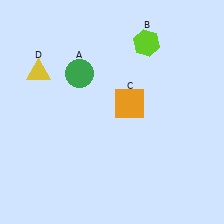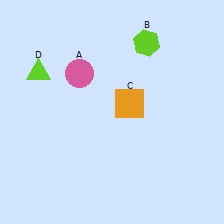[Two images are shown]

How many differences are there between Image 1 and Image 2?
There are 2 differences between the two images.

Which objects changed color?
A changed from green to pink. D changed from yellow to lime.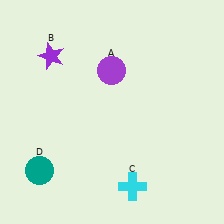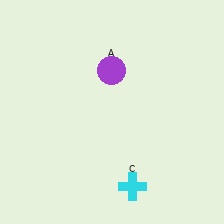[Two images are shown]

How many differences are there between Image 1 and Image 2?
There are 2 differences between the two images.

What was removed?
The teal circle (D), the purple star (B) were removed in Image 2.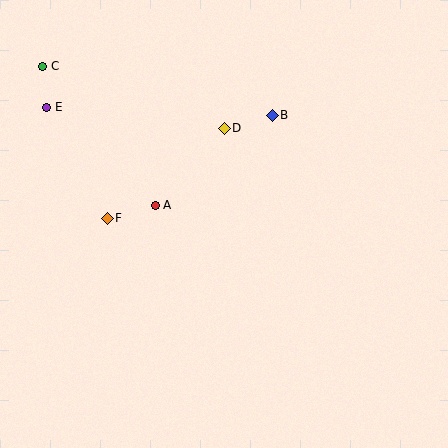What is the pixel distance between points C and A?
The distance between C and A is 179 pixels.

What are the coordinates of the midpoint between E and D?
The midpoint between E and D is at (136, 118).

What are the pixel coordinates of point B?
Point B is at (272, 115).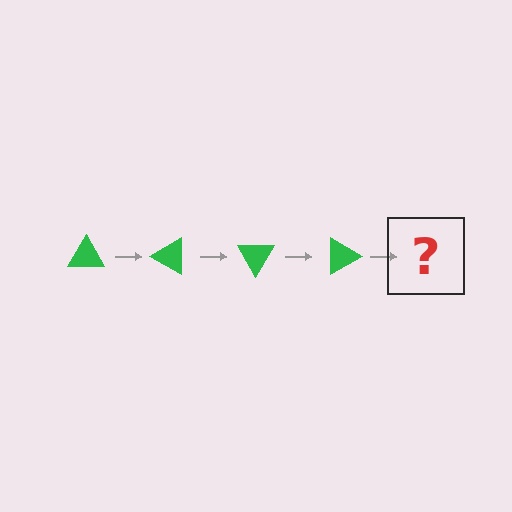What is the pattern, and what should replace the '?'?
The pattern is that the triangle rotates 30 degrees each step. The '?' should be a green triangle rotated 120 degrees.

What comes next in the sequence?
The next element should be a green triangle rotated 120 degrees.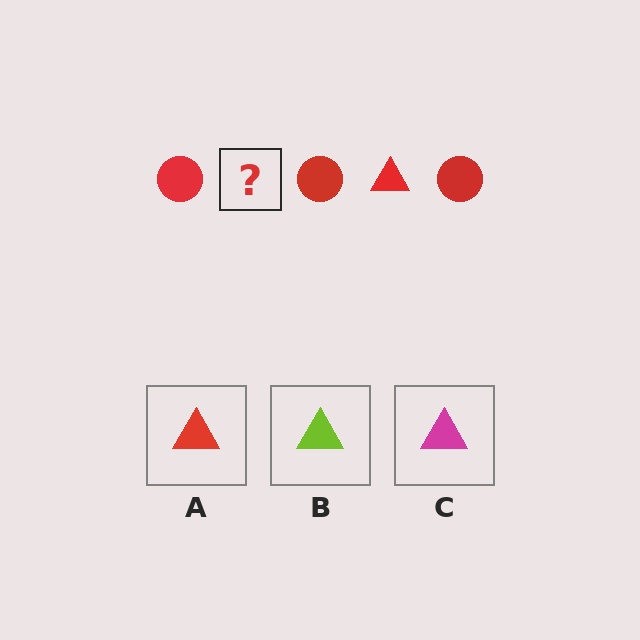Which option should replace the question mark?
Option A.